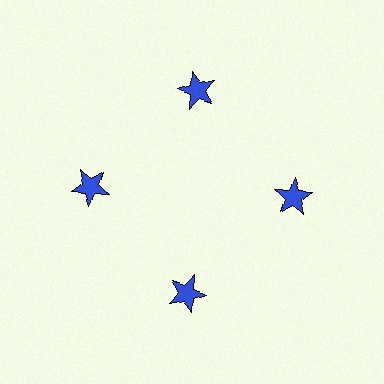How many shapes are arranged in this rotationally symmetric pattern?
There are 4 shapes, arranged in 4 groups of 1.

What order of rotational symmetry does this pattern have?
This pattern has 4-fold rotational symmetry.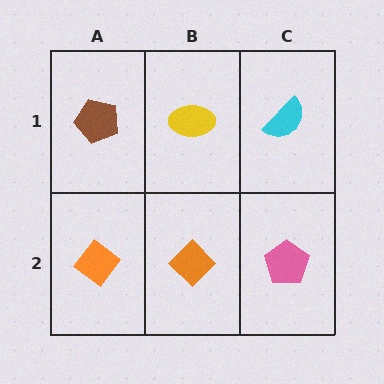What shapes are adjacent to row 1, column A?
An orange diamond (row 2, column A), a yellow ellipse (row 1, column B).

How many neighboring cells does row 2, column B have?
3.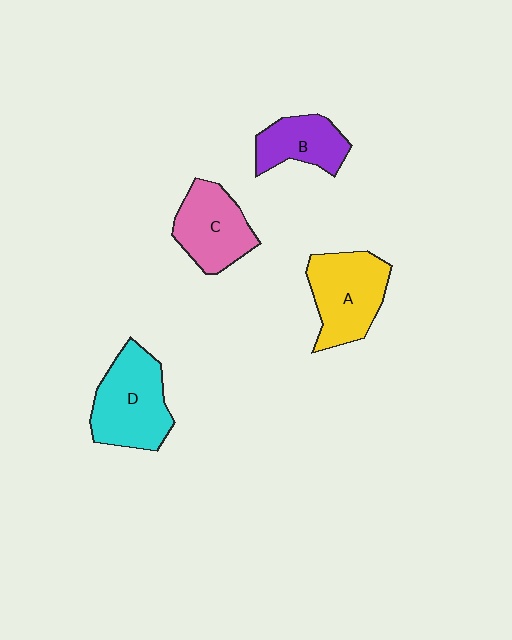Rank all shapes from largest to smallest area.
From largest to smallest: D (cyan), A (yellow), C (pink), B (purple).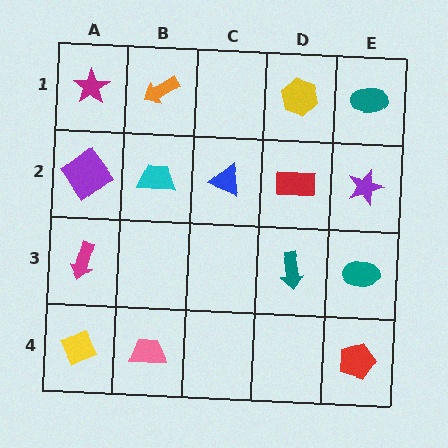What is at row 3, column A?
A magenta arrow.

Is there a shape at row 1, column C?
No, that cell is empty.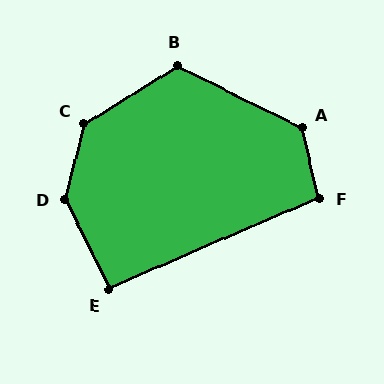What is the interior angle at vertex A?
Approximately 130 degrees (obtuse).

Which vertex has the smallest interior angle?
E, at approximately 93 degrees.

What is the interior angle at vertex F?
Approximately 100 degrees (obtuse).